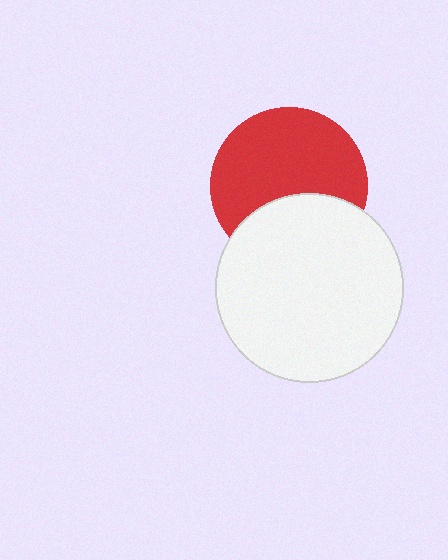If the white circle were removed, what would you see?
You would see the complete red circle.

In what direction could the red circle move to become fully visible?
The red circle could move up. That would shift it out from behind the white circle entirely.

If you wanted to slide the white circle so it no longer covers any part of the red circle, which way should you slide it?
Slide it down — that is the most direct way to separate the two shapes.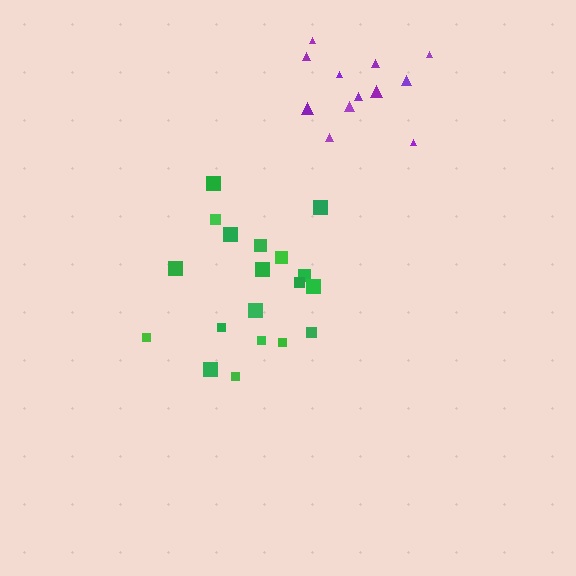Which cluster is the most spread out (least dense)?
Purple.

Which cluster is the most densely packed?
Green.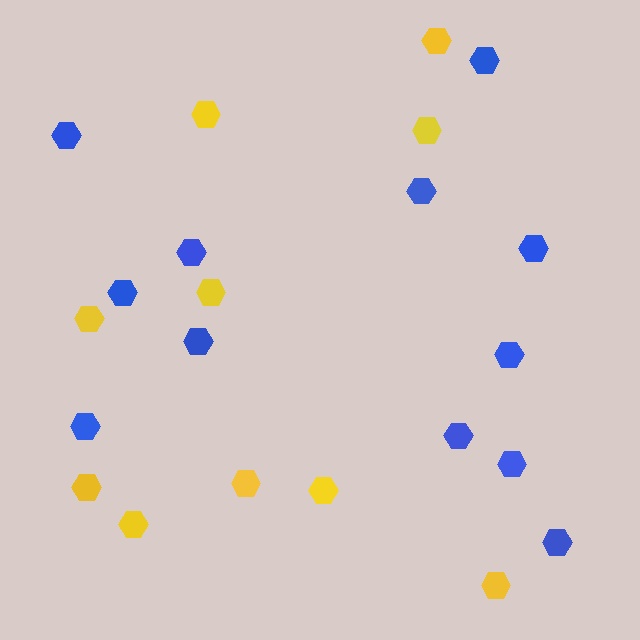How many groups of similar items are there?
There are 2 groups: one group of yellow hexagons (10) and one group of blue hexagons (12).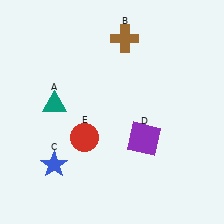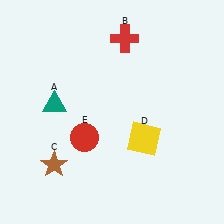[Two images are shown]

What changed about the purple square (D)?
In Image 1, D is purple. In Image 2, it changed to yellow.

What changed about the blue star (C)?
In Image 1, C is blue. In Image 2, it changed to brown.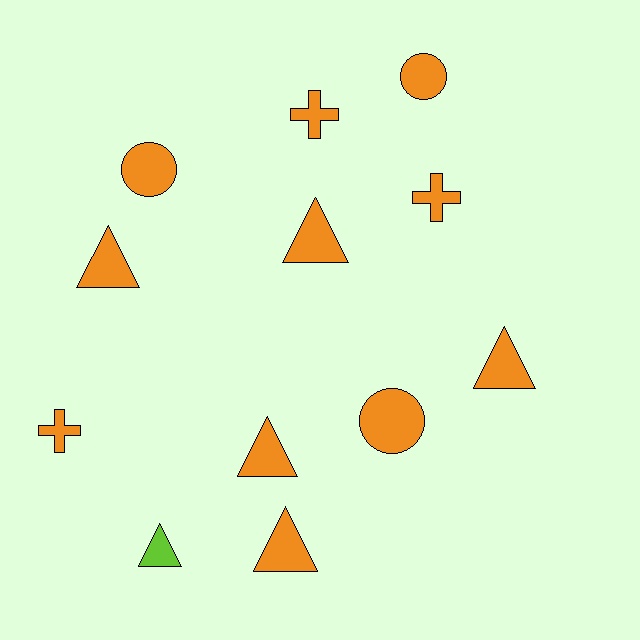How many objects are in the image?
There are 12 objects.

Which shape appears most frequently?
Triangle, with 6 objects.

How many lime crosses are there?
There are no lime crosses.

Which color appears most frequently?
Orange, with 11 objects.